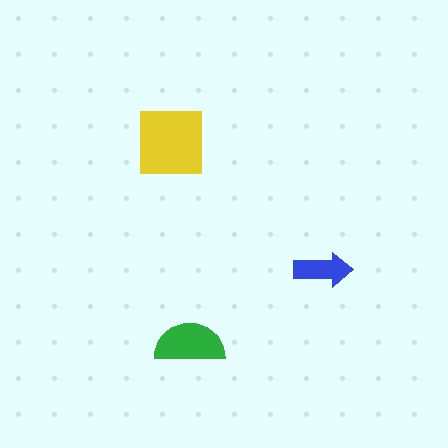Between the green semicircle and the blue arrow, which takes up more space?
The green semicircle.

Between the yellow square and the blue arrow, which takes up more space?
The yellow square.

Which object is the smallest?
The blue arrow.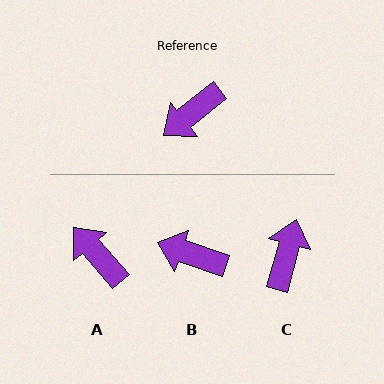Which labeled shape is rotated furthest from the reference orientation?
C, about 144 degrees away.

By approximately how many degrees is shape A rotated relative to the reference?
Approximately 87 degrees clockwise.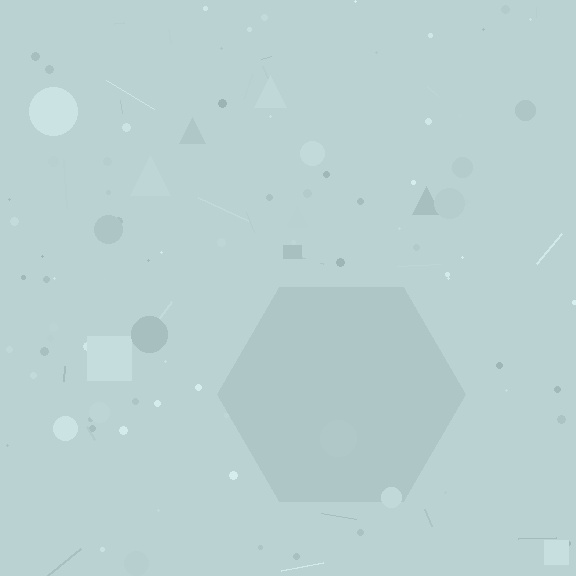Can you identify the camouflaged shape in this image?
The camouflaged shape is a hexagon.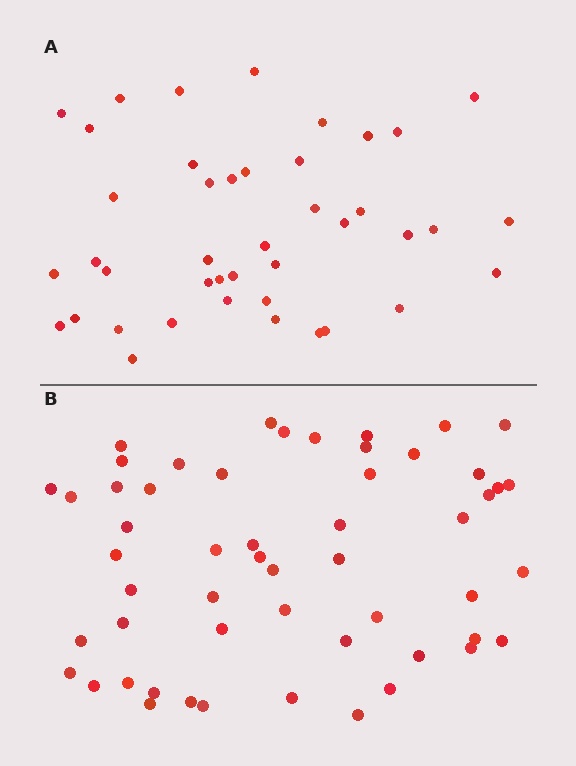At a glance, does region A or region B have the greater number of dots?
Region B (the bottom region) has more dots.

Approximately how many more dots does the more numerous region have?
Region B has roughly 12 or so more dots than region A.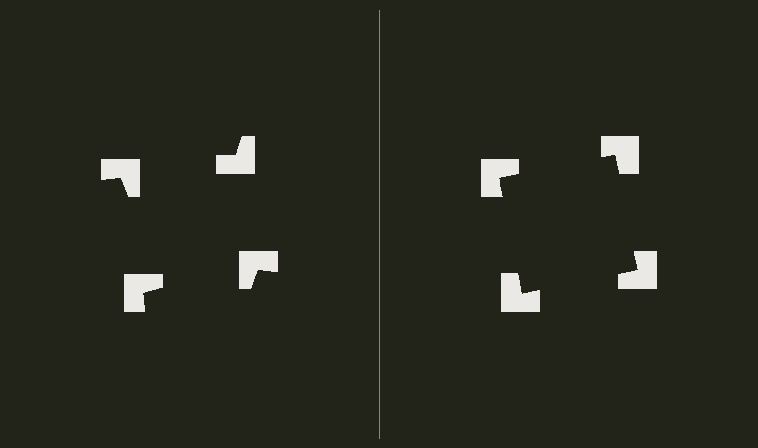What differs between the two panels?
The notched squares are positioned identically on both sides; only the wedge orientations differ. On the right they align to a square; on the left they are misaligned.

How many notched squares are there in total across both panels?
8 — 4 on each side.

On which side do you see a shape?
An illusory square appears on the right side. On the left side the wedge cuts are rotated, so no coherent shape forms.